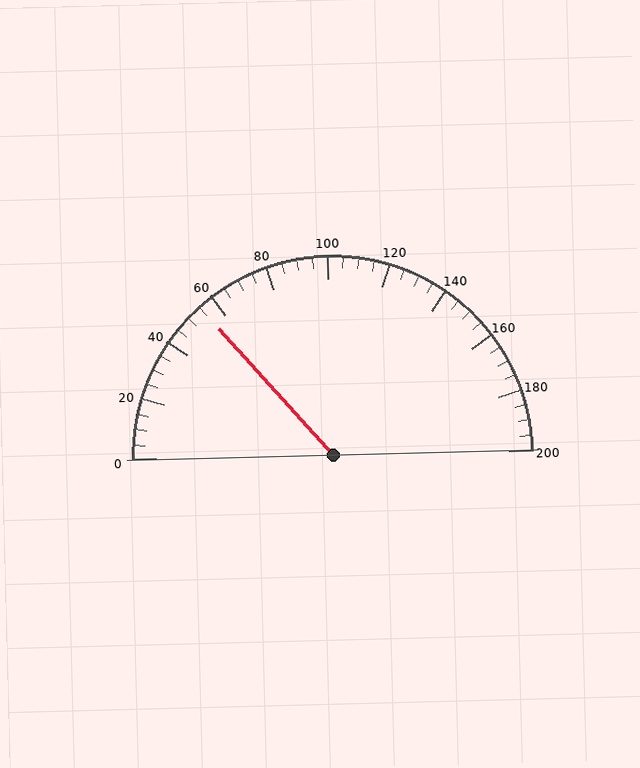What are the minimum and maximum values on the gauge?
The gauge ranges from 0 to 200.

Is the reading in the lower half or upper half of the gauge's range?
The reading is in the lower half of the range (0 to 200).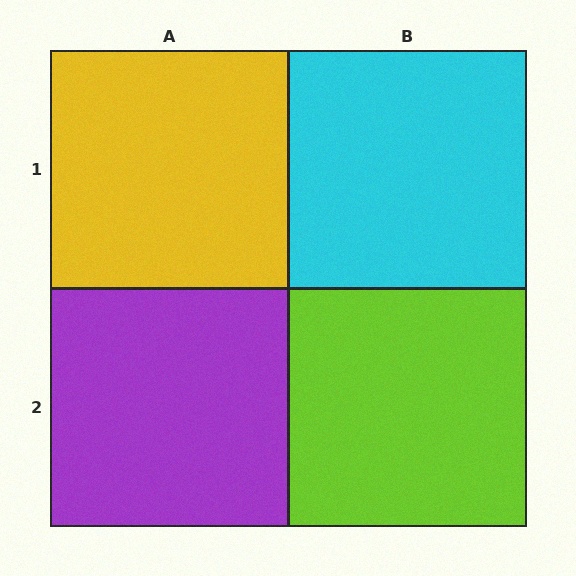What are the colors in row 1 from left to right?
Yellow, cyan.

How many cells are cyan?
1 cell is cyan.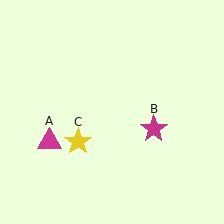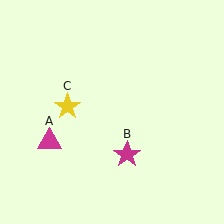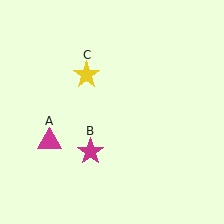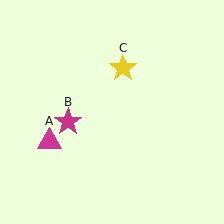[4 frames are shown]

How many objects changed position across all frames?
2 objects changed position: magenta star (object B), yellow star (object C).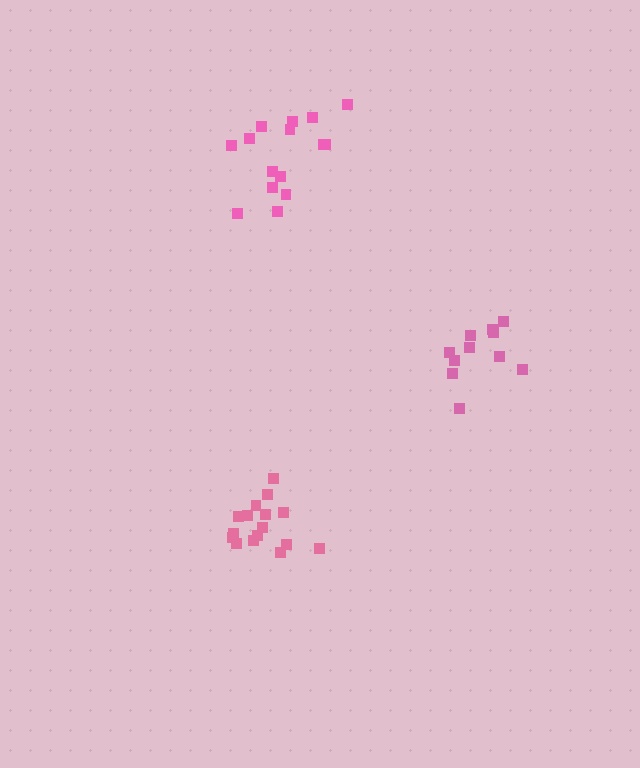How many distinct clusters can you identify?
There are 3 distinct clusters.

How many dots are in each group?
Group 1: 15 dots, Group 2: 16 dots, Group 3: 11 dots (42 total).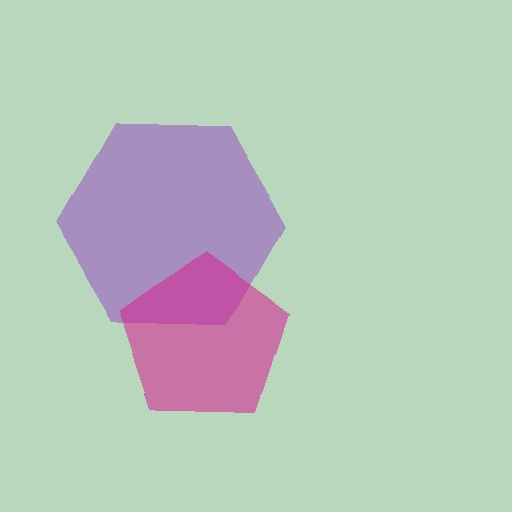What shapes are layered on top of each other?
The layered shapes are: a purple hexagon, a magenta pentagon.